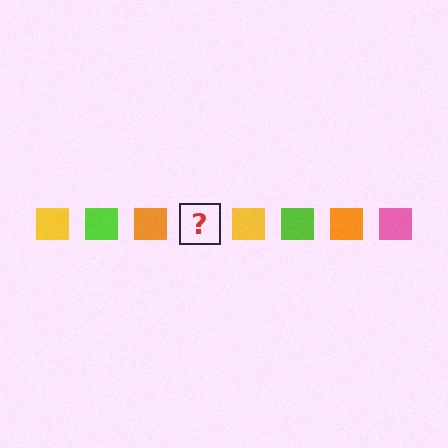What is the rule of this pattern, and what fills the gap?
The rule is that the pattern cycles through yellow, lime, orange, pink squares. The gap should be filled with a pink square.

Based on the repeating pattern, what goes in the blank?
The blank should be a pink square.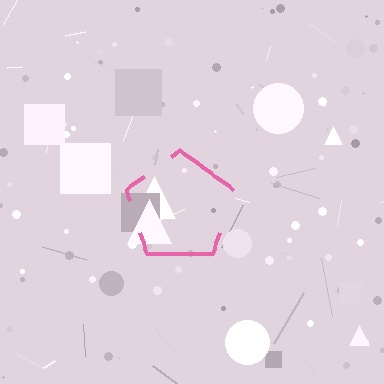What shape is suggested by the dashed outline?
The dashed outline suggests a pentagon.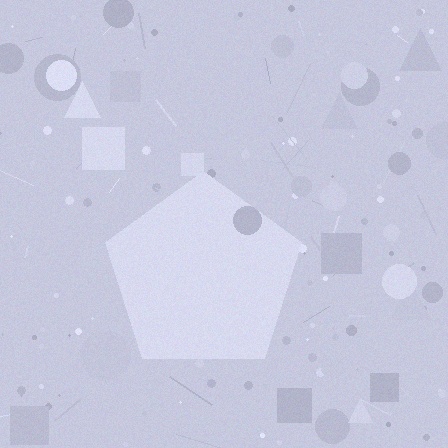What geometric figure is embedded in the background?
A pentagon is embedded in the background.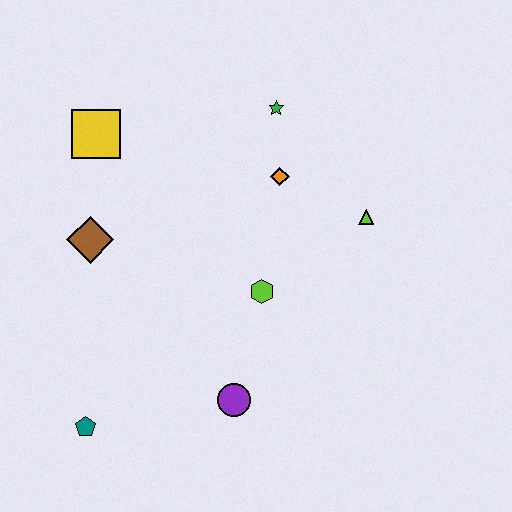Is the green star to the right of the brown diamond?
Yes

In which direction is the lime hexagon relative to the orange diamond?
The lime hexagon is below the orange diamond.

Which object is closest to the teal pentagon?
The purple circle is closest to the teal pentagon.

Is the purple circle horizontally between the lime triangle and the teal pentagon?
Yes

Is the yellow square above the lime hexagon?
Yes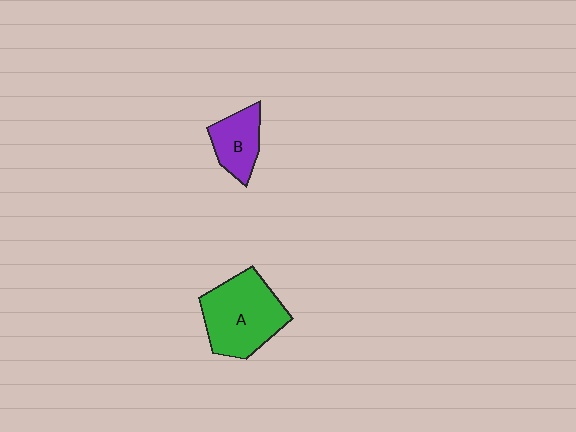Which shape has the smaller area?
Shape B (purple).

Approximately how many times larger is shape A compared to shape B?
Approximately 1.9 times.